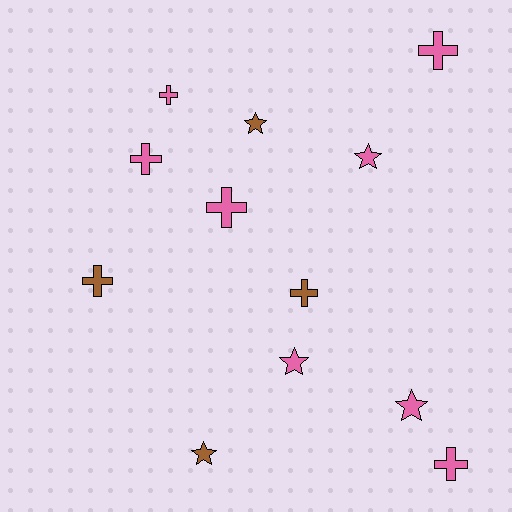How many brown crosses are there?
There are 2 brown crosses.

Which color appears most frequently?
Pink, with 8 objects.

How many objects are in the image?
There are 12 objects.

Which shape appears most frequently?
Cross, with 7 objects.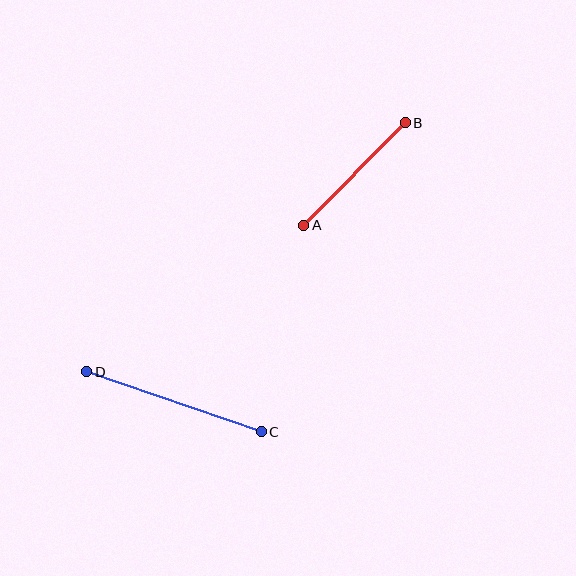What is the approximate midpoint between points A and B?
The midpoint is at approximately (355, 174) pixels.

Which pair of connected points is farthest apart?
Points C and D are farthest apart.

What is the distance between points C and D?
The distance is approximately 184 pixels.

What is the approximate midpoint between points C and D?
The midpoint is at approximately (174, 402) pixels.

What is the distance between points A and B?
The distance is approximately 144 pixels.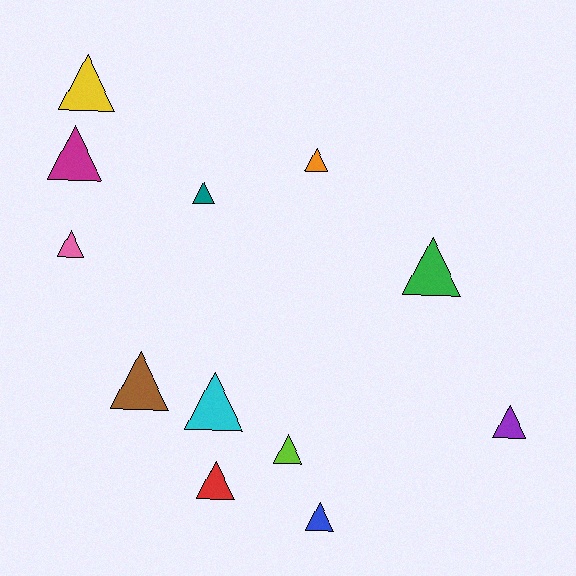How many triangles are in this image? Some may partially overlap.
There are 12 triangles.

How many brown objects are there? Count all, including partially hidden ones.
There is 1 brown object.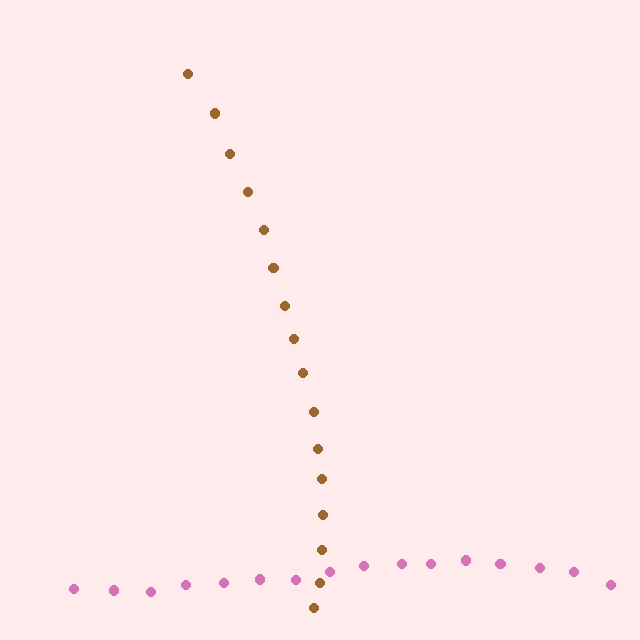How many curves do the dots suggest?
There are 2 distinct paths.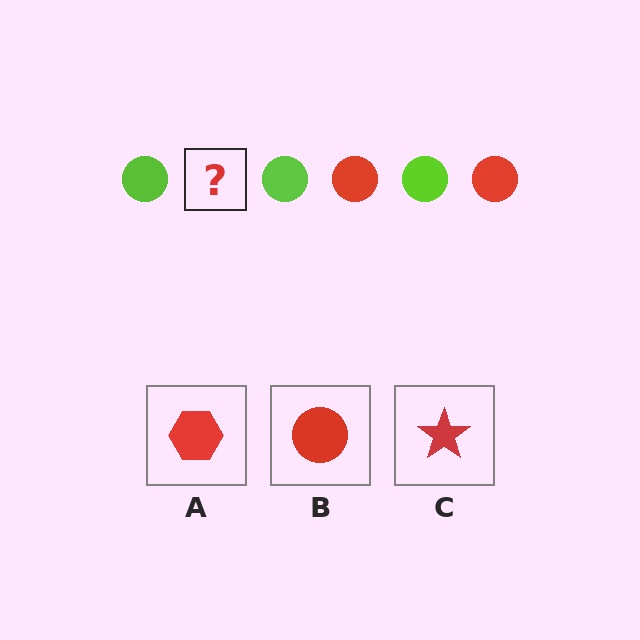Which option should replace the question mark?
Option B.